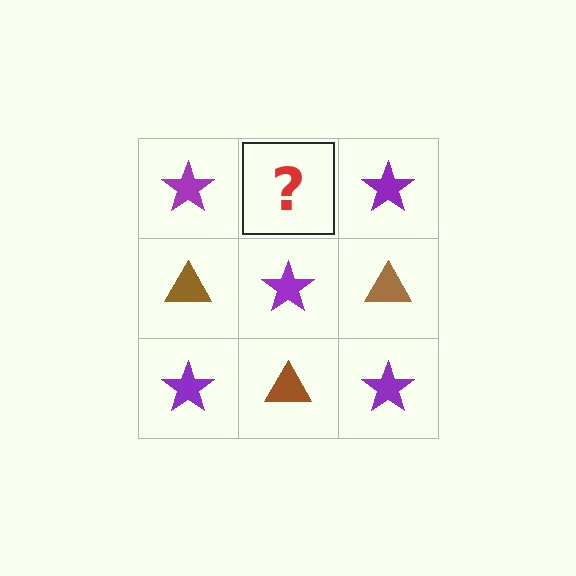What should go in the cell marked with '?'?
The missing cell should contain a brown triangle.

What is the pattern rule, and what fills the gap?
The rule is that it alternates purple star and brown triangle in a checkerboard pattern. The gap should be filled with a brown triangle.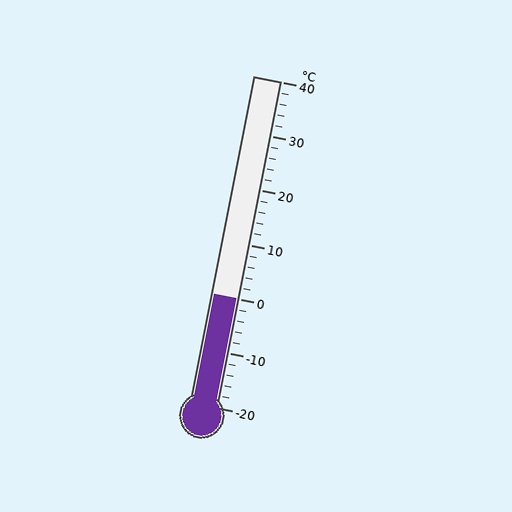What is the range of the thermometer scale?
The thermometer scale ranges from -20°C to 40°C.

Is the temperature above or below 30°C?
The temperature is below 30°C.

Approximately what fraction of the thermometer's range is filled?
The thermometer is filled to approximately 35% of its range.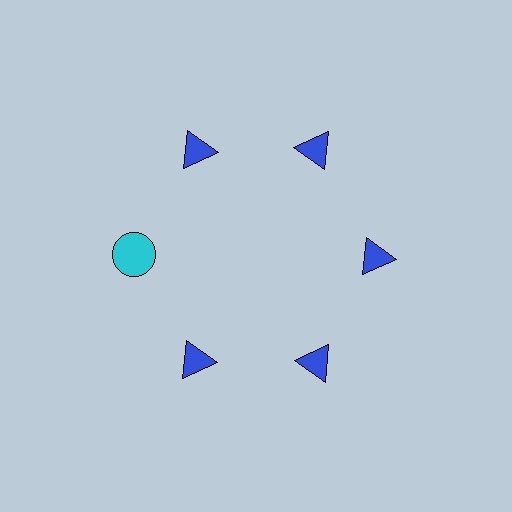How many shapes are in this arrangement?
There are 6 shapes arranged in a ring pattern.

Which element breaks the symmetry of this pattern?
The cyan circle at roughly the 9 o'clock position breaks the symmetry. All other shapes are blue triangles.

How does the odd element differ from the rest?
It differs in both color (cyan instead of blue) and shape (circle instead of triangle).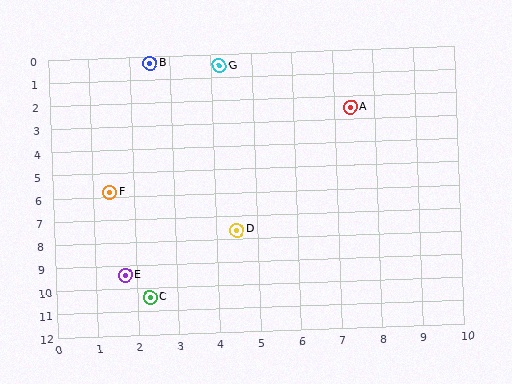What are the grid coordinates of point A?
Point A is at approximately (7.4, 2.5).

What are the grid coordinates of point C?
Point C is at approximately (2.3, 10.4).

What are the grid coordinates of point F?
Point F is at approximately (1.4, 5.8).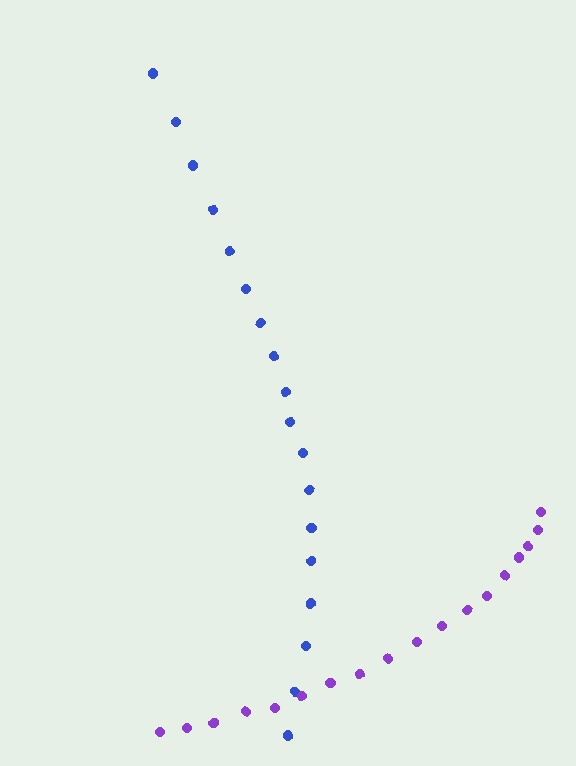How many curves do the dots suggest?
There are 2 distinct paths.